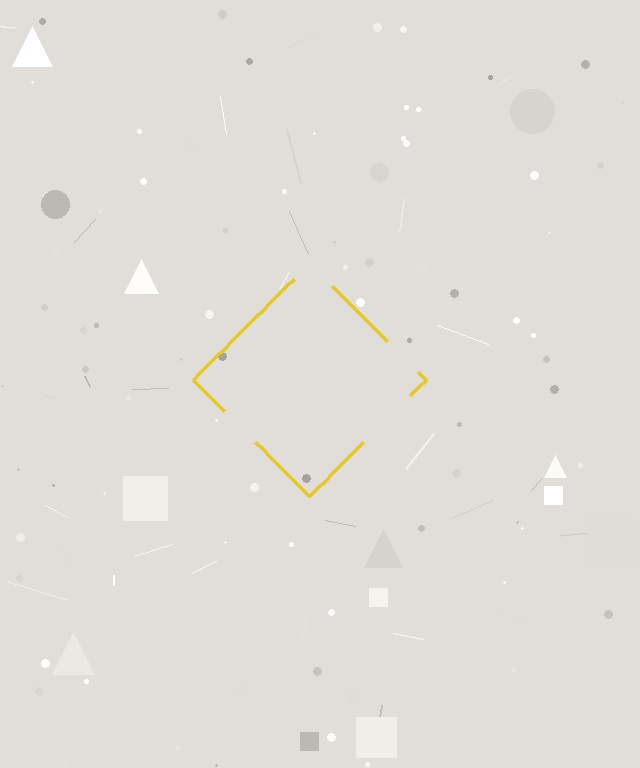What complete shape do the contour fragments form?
The contour fragments form a diamond.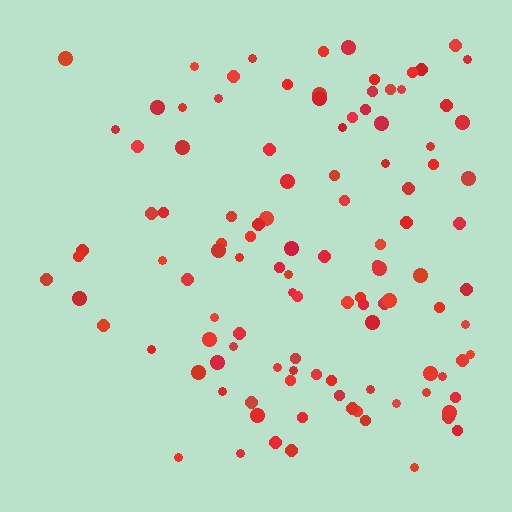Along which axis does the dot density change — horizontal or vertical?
Horizontal.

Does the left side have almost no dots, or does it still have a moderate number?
Still a moderate number, just noticeably fewer than the right.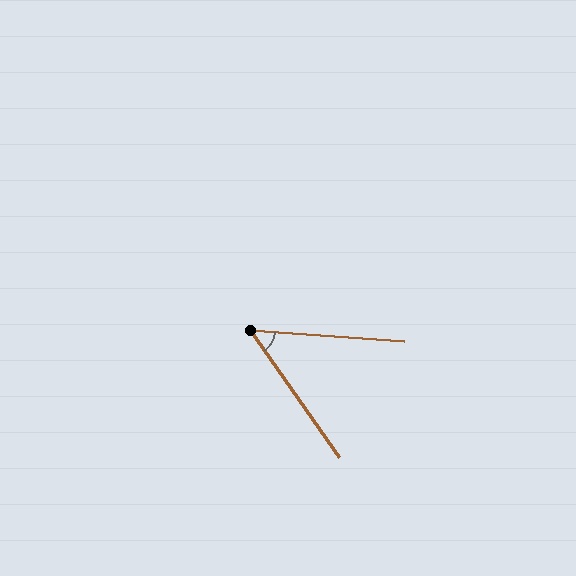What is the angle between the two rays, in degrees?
Approximately 51 degrees.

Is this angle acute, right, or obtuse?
It is acute.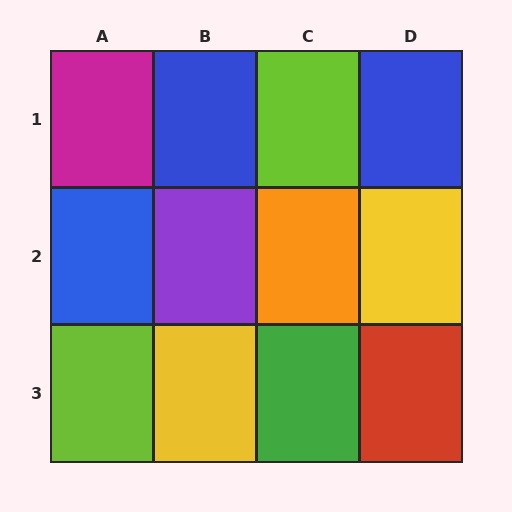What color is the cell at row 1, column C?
Lime.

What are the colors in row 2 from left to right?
Blue, purple, orange, yellow.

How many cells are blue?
3 cells are blue.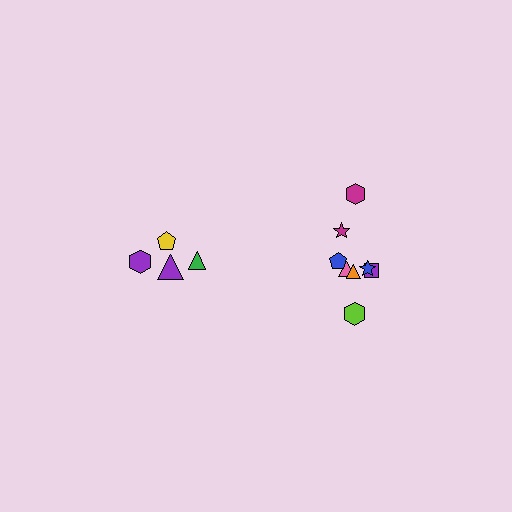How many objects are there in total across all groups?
There are 12 objects.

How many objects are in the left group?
There are 4 objects.